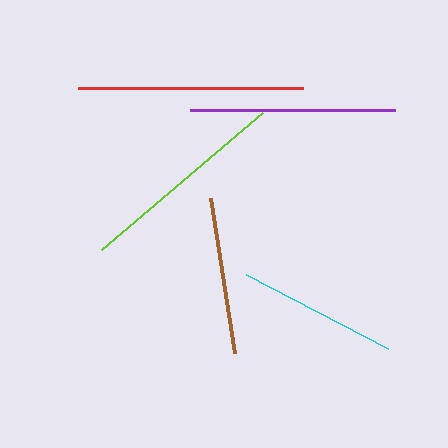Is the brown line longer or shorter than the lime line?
The lime line is longer than the brown line.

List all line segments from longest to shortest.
From longest to shortest: red, lime, purple, cyan, brown.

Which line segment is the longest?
The red line is the longest at approximately 224 pixels.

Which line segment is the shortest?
The brown line is the shortest at approximately 157 pixels.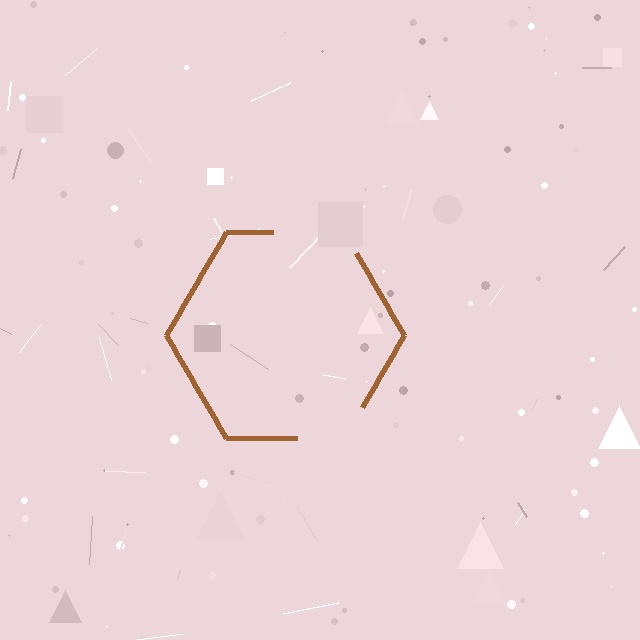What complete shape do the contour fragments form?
The contour fragments form a hexagon.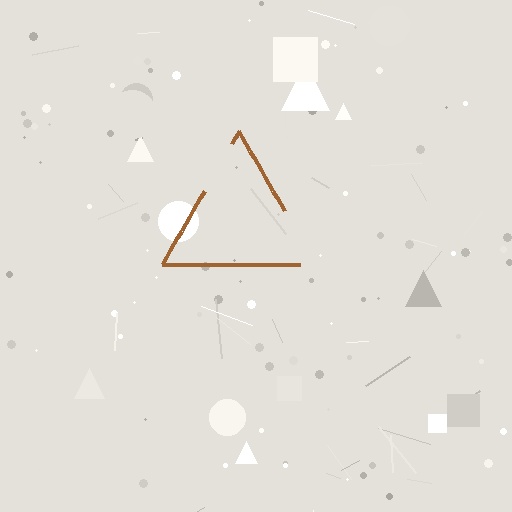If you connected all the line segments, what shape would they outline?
They would outline a triangle.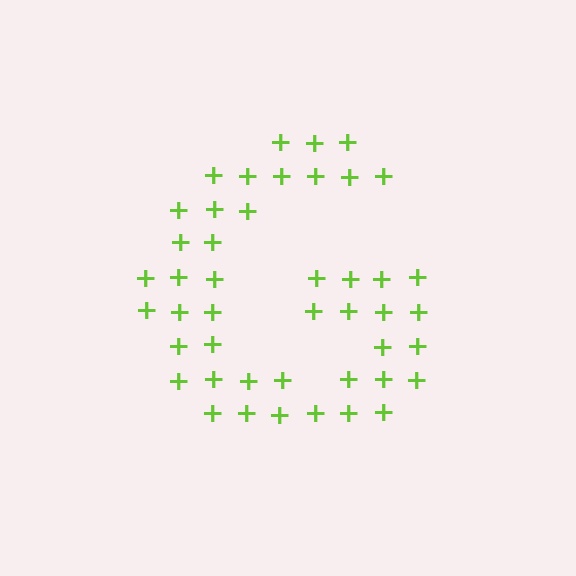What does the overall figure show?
The overall figure shows the letter G.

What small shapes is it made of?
It is made of small plus signs.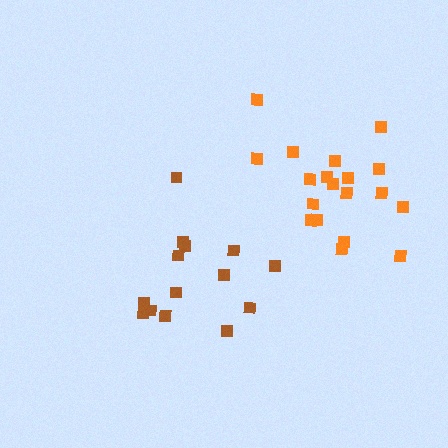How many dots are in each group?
Group 1: 14 dots, Group 2: 19 dots (33 total).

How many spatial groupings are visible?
There are 2 spatial groupings.